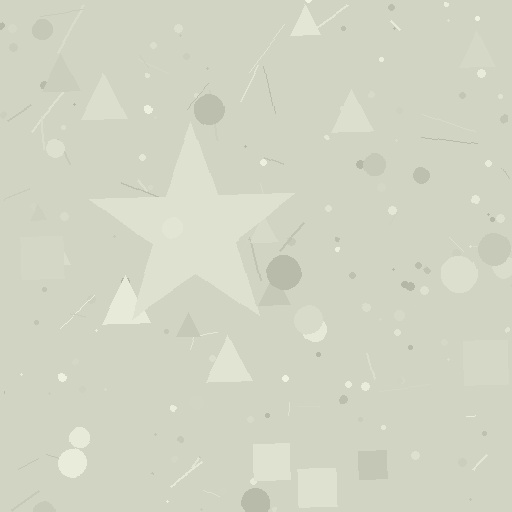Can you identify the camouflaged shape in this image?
The camouflaged shape is a star.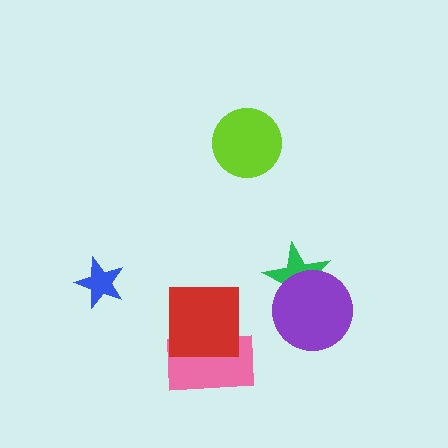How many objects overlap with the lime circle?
0 objects overlap with the lime circle.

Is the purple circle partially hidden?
No, no other shape covers it.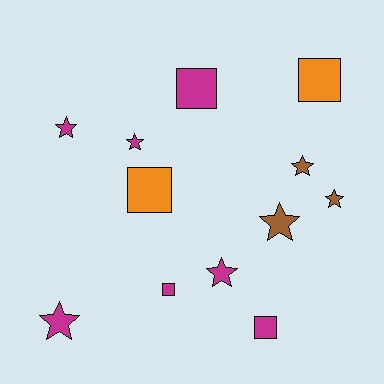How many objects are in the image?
There are 12 objects.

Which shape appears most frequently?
Star, with 7 objects.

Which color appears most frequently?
Magenta, with 7 objects.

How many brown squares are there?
There are no brown squares.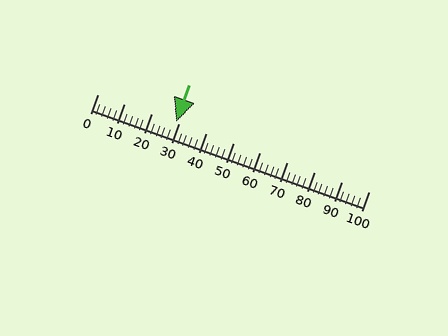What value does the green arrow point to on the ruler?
The green arrow points to approximately 29.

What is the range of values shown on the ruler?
The ruler shows values from 0 to 100.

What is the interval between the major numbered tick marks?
The major tick marks are spaced 10 units apart.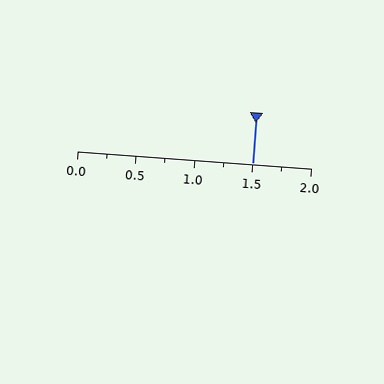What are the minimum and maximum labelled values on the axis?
The axis runs from 0.0 to 2.0.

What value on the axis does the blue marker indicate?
The marker indicates approximately 1.5.